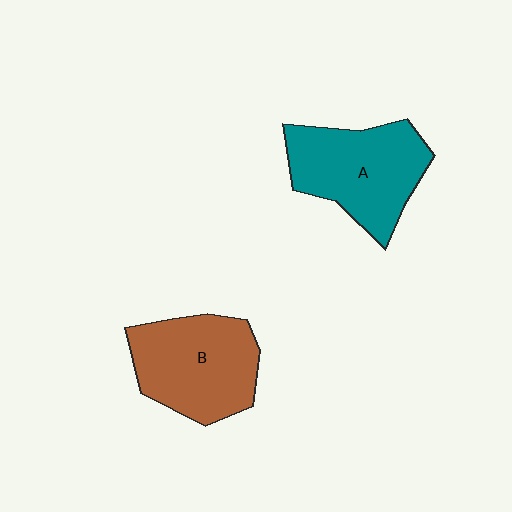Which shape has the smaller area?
Shape B (brown).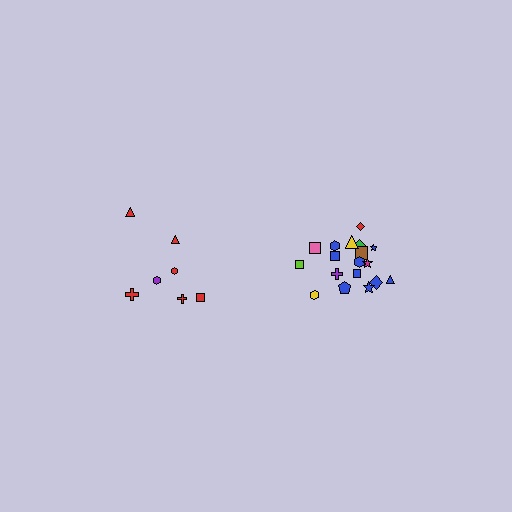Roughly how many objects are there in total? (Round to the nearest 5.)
Roughly 25 objects in total.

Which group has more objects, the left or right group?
The right group.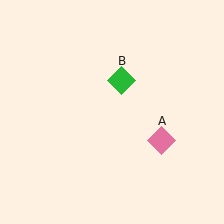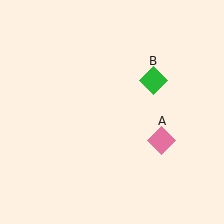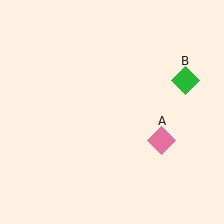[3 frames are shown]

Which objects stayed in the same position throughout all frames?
Pink diamond (object A) remained stationary.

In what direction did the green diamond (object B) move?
The green diamond (object B) moved right.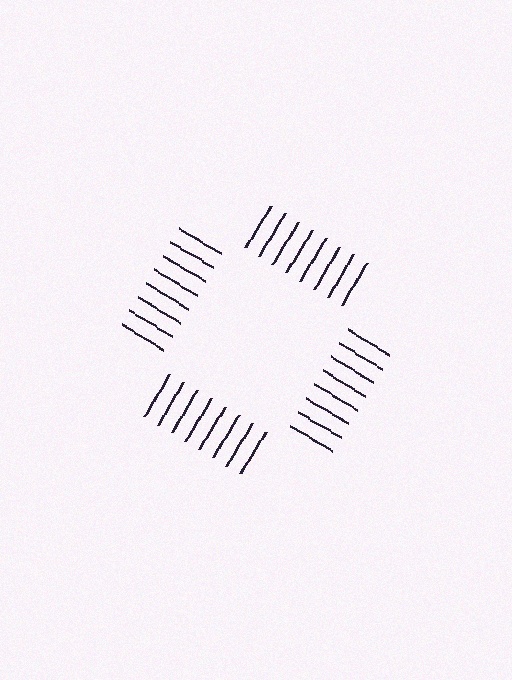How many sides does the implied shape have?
4 sides — the line-ends trace a square.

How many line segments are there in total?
32 — 8 along each of the 4 edges.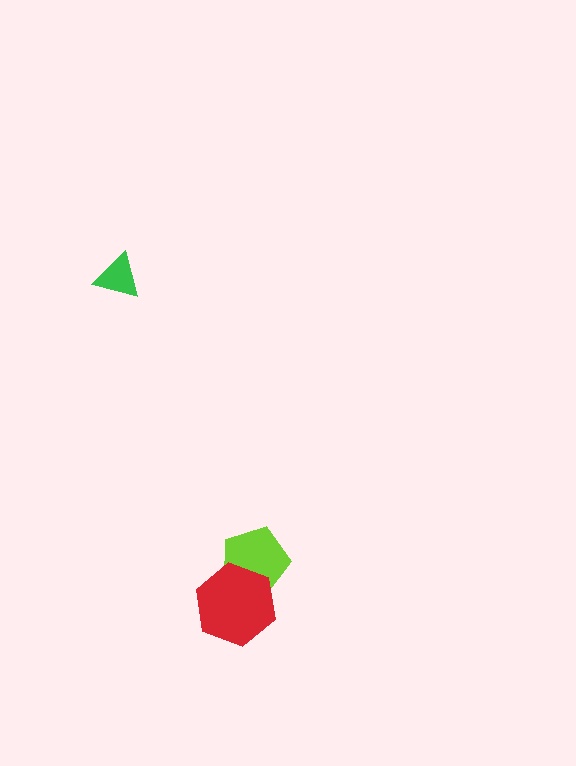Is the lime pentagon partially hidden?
Yes, it is partially covered by another shape.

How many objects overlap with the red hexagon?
1 object overlaps with the red hexagon.